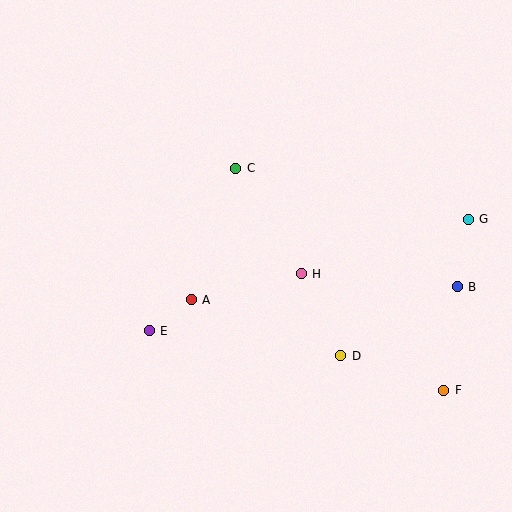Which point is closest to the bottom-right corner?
Point F is closest to the bottom-right corner.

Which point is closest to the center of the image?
Point H at (301, 274) is closest to the center.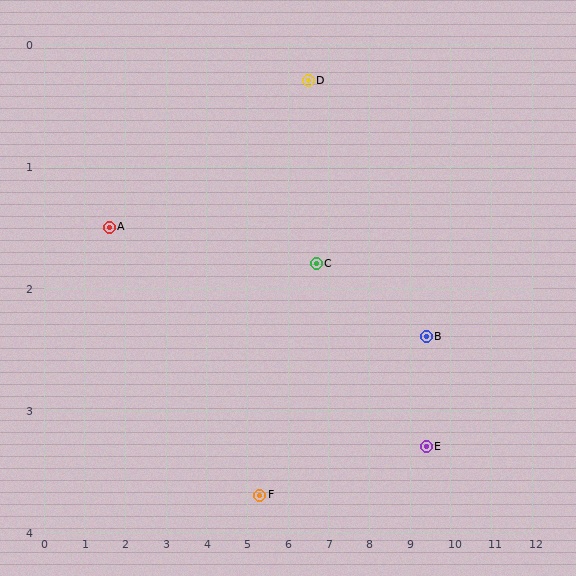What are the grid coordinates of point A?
Point A is at approximately (1.6, 1.5).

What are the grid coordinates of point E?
Point E is at approximately (9.4, 3.3).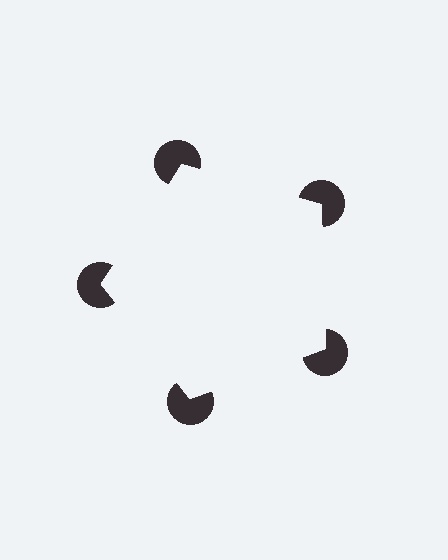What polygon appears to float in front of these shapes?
An illusory pentagon — its edges are inferred from the aligned wedge cuts in the pac-man discs, not physically drawn.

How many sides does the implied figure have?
5 sides.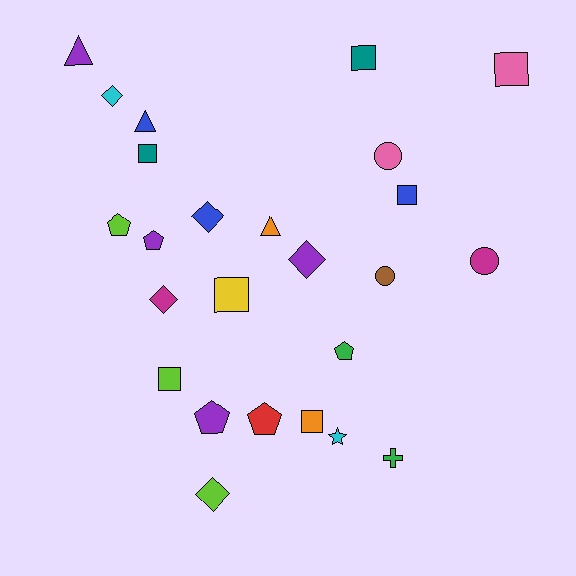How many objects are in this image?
There are 25 objects.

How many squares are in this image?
There are 7 squares.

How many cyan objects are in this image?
There are 2 cyan objects.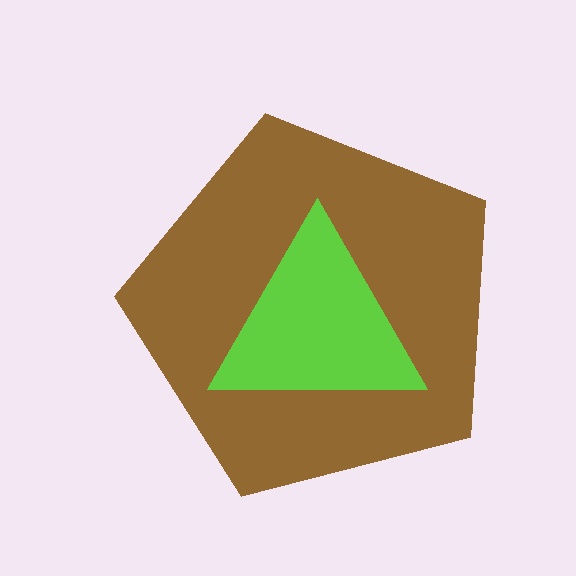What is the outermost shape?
The brown pentagon.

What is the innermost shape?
The lime triangle.